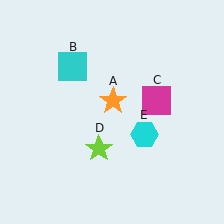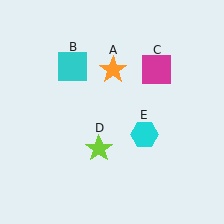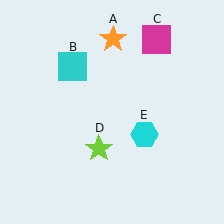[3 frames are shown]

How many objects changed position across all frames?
2 objects changed position: orange star (object A), magenta square (object C).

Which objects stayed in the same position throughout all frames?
Cyan square (object B) and lime star (object D) and cyan hexagon (object E) remained stationary.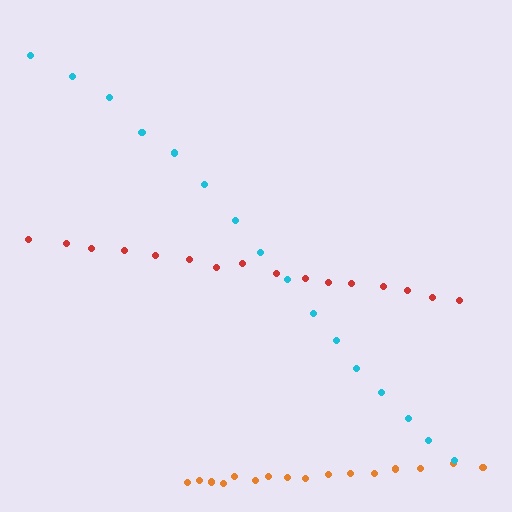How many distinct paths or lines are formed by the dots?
There are 3 distinct paths.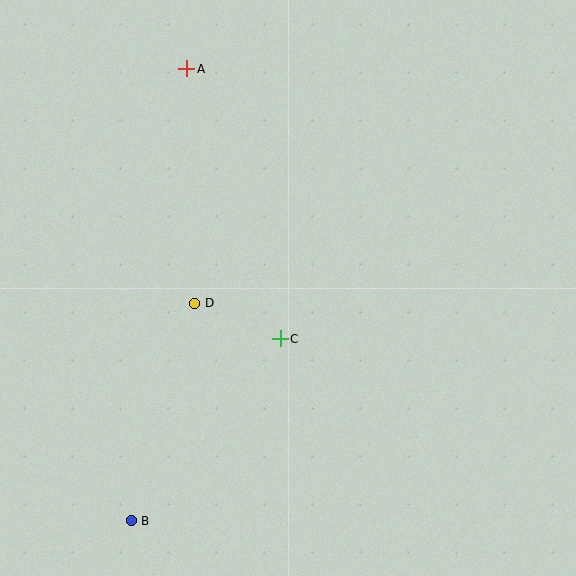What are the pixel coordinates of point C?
Point C is at (280, 339).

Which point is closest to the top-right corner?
Point A is closest to the top-right corner.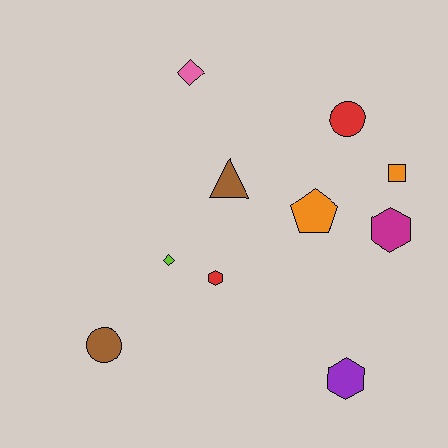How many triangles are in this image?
There is 1 triangle.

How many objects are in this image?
There are 10 objects.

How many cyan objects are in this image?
There are no cyan objects.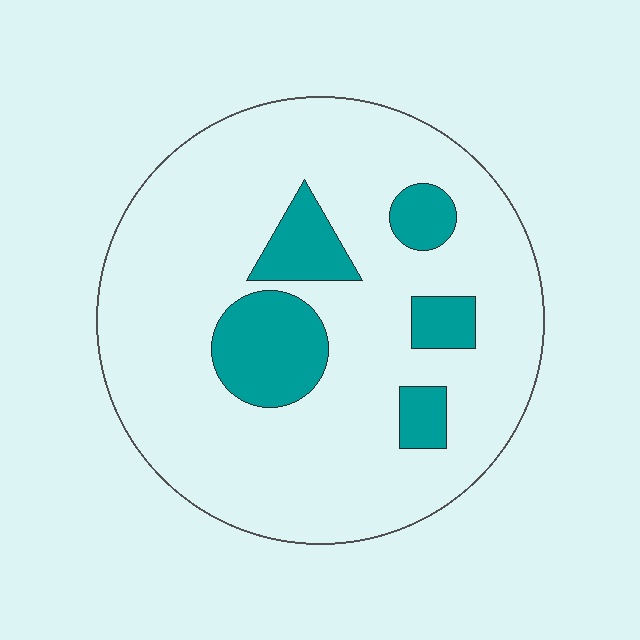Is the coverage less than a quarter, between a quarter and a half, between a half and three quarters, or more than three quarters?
Less than a quarter.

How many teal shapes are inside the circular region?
5.